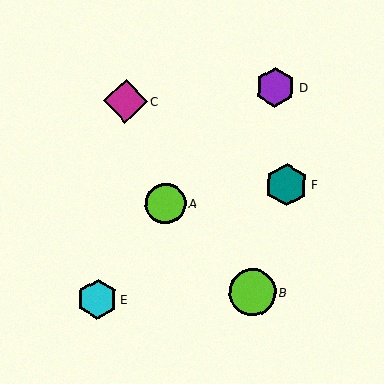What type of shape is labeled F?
Shape F is a teal hexagon.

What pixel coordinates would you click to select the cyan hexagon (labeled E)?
Click at (97, 299) to select the cyan hexagon E.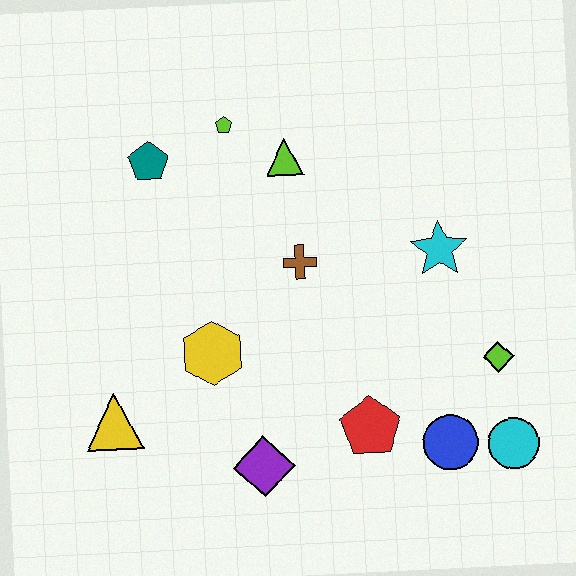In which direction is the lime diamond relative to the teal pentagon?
The lime diamond is to the right of the teal pentagon.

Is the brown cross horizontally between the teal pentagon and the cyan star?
Yes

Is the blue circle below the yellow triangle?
Yes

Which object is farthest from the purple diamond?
The lime pentagon is farthest from the purple diamond.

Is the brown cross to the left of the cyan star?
Yes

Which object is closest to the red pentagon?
The blue circle is closest to the red pentagon.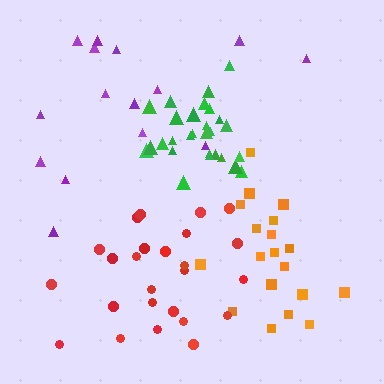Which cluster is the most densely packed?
Green.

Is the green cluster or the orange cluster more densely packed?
Green.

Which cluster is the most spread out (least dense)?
Purple.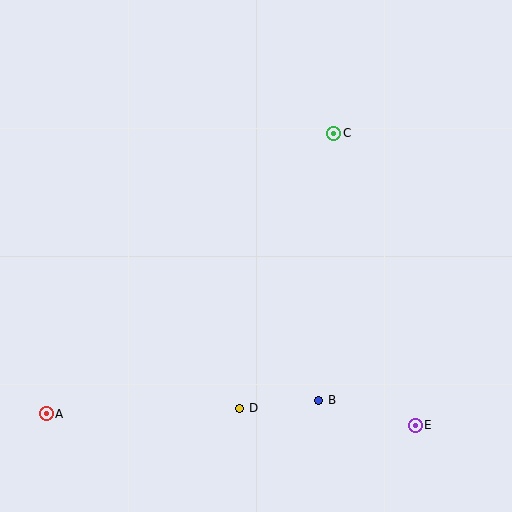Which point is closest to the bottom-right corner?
Point E is closest to the bottom-right corner.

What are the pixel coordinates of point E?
Point E is at (415, 425).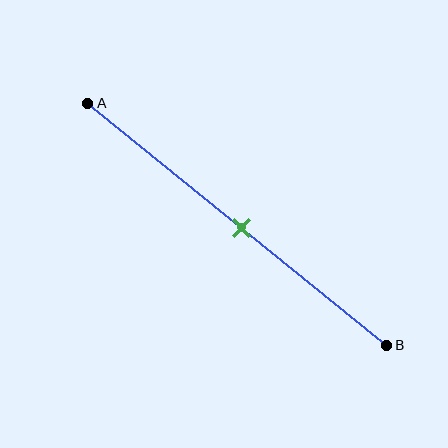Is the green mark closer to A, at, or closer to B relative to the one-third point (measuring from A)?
The green mark is closer to point B than the one-third point of segment AB.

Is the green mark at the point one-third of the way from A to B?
No, the mark is at about 50% from A, not at the 33% one-third point.